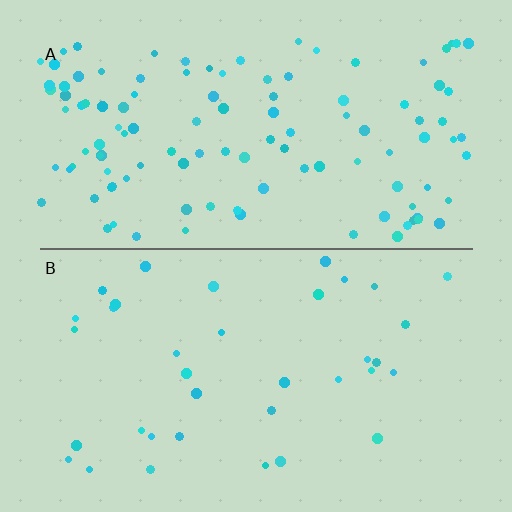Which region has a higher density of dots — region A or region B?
A (the top).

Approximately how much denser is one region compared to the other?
Approximately 3.2× — region A over region B.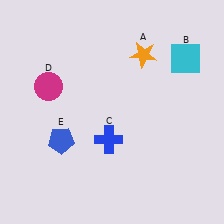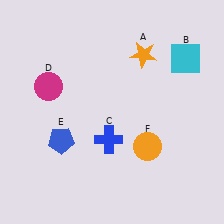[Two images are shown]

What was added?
An orange circle (F) was added in Image 2.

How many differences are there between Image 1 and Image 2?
There is 1 difference between the two images.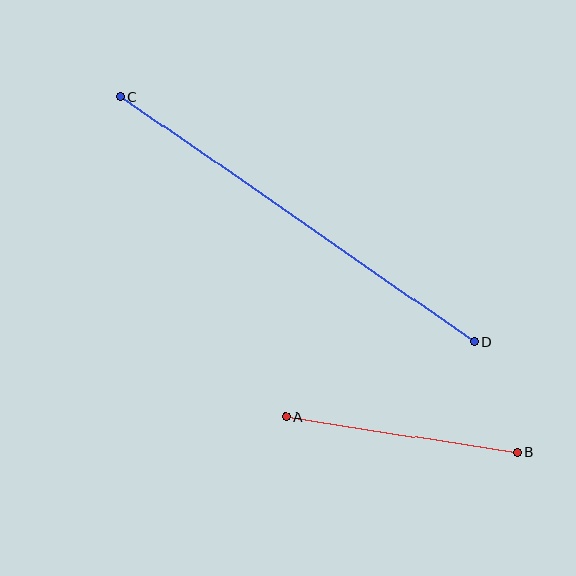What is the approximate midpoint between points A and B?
The midpoint is at approximately (401, 435) pixels.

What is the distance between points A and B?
The distance is approximately 234 pixels.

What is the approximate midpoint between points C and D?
The midpoint is at approximately (297, 219) pixels.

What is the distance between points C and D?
The distance is approximately 431 pixels.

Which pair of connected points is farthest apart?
Points C and D are farthest apart.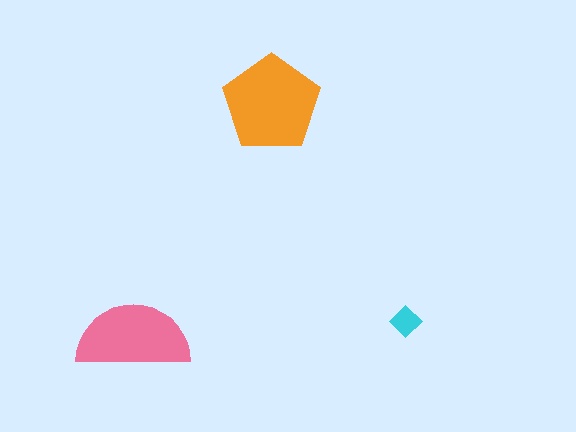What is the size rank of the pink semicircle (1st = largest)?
2nd.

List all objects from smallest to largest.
The cyan diamond, the pink semicircle, the orange pentagon.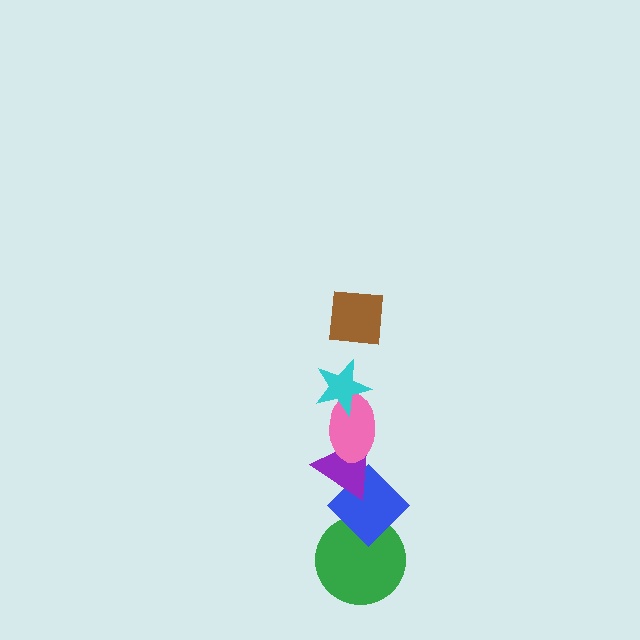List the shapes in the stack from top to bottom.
From top to bottom: the brown square, the cyan star, the pink ellipse, the purple triangle, the blue diamond, the green circle.